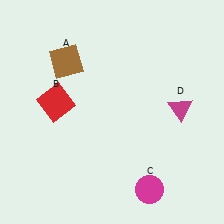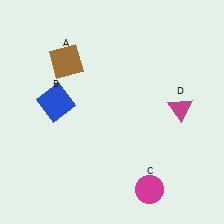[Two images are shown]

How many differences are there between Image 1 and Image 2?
There is 1 difference between the two images.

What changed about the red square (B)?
In Image 1, B is red. In Image 2, it changed to blue.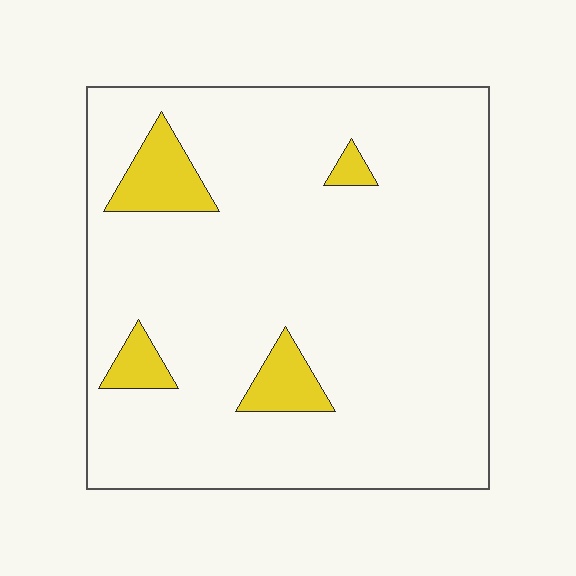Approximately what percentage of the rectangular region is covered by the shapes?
Approximately 10%.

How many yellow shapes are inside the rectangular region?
4.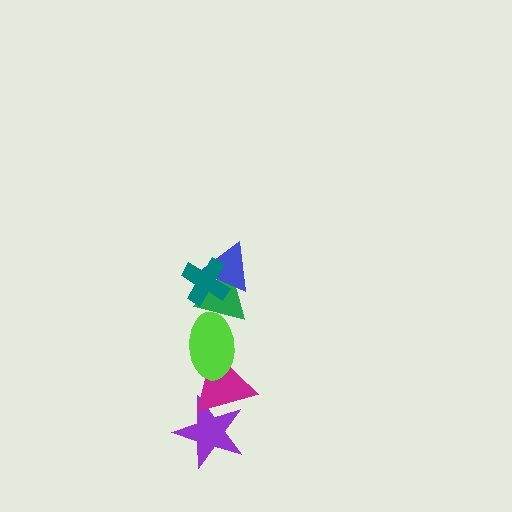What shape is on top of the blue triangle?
The teal cross is on top of the blue triangle.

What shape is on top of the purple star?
The magenta triangle is on top of the purple star.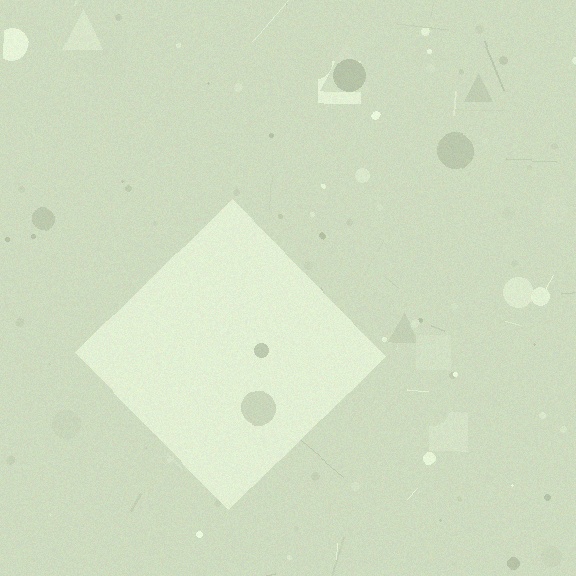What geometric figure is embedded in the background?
A diamond is embedded in the background.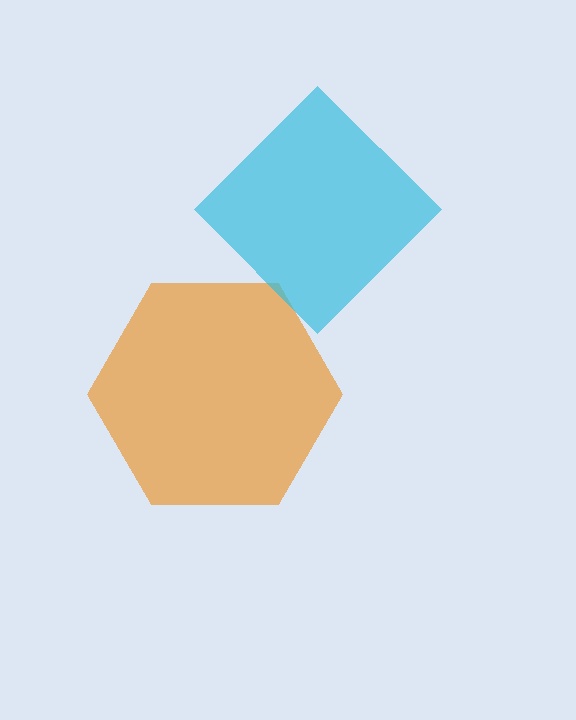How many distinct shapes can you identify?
There are 2 distinct shapes: an orange hexagon, a cyan diamond.